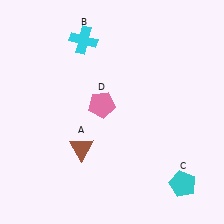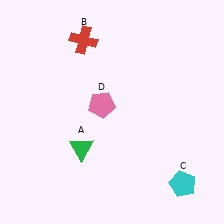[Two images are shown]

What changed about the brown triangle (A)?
In Image 1, A is brown. In Image 2, it changed to green.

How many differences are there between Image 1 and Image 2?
There are 2 differences between the two images.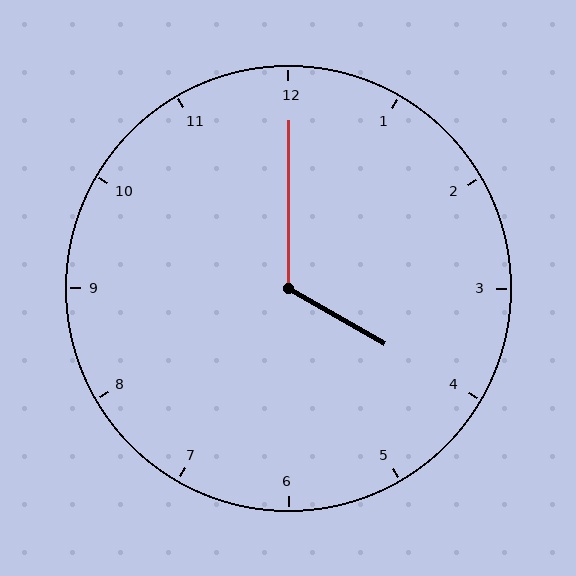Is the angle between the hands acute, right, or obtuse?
It is obtuse.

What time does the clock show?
4:00.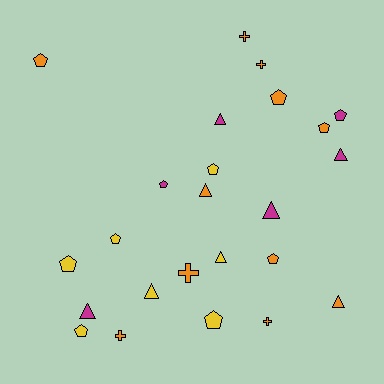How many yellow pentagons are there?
There are 5 yellow pentagons.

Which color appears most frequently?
Orange, with 11 objects.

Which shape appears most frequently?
Pentagon, with 11 objects.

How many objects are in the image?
There are 24 objects.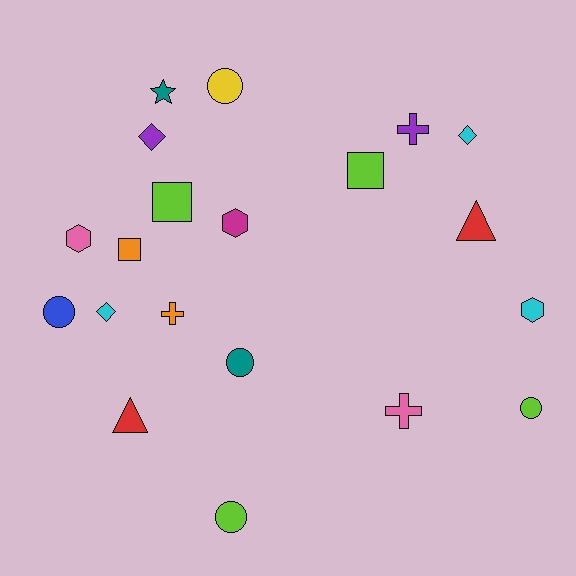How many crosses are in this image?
There are 3 crosses.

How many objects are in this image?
There are 20 objects.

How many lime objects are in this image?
There are 4 lime objects.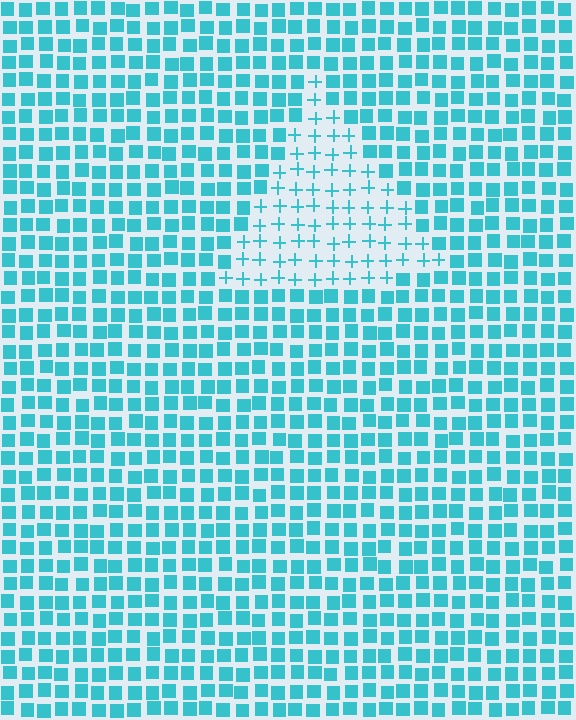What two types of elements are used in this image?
The image uses plus signs inside the triangle region and squares outside it.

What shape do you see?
I see a triangle.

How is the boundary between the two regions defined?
The boundary is defined by a change in element shape: plus signs inside vs. squares outside. All elements share the same color and spacing.